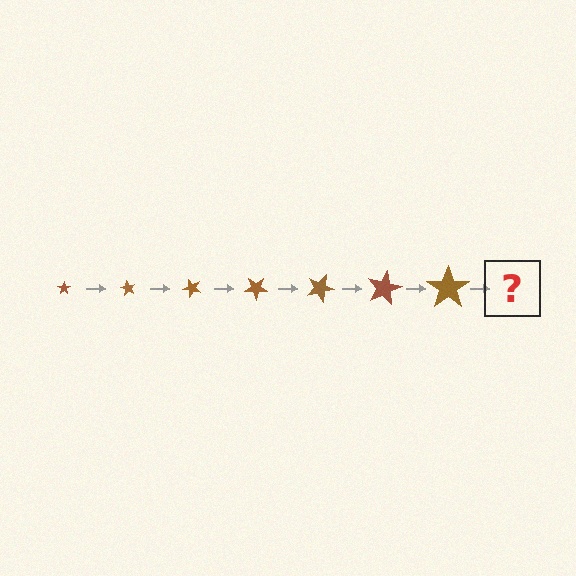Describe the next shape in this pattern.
It should be a star, larger than the previous one and rotated 420 degrees from the start.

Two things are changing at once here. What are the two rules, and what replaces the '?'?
The two rules are that the star grows larger each step and it rotates 60 degrees each step. The '?' should be a star, larger than the previous one and rotated 420 degrees from the start.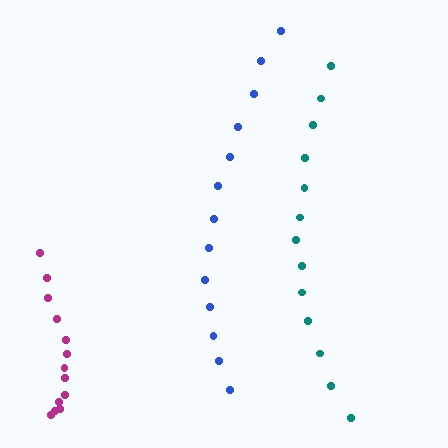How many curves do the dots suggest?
There are 3 distinct paths.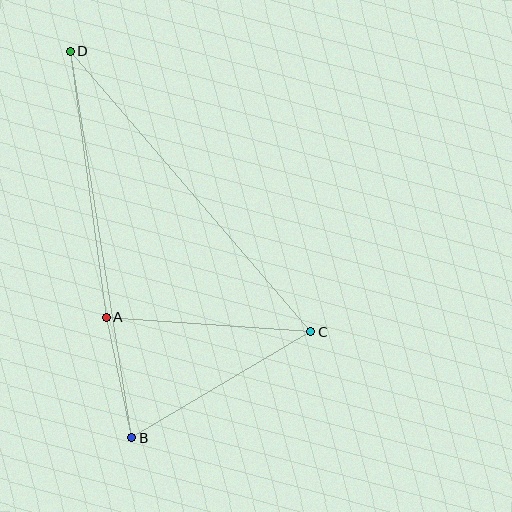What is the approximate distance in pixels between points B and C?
The distance between B and C is approximately 208 pixels.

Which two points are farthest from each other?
Points B and D are farthest from each other.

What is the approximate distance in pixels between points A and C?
The distance between A and C is approximately 205 pixels.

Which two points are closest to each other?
Points A and B are closest to each other.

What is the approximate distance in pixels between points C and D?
The distance between C and D is approximately 369 pixels.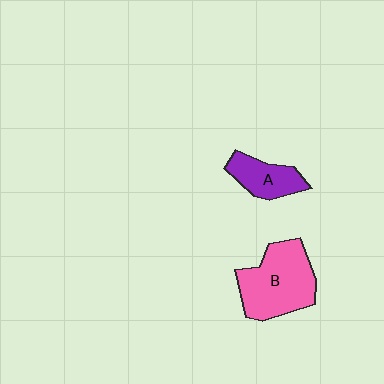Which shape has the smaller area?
Shape A (purple).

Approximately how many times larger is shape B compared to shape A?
Approximately 1.9 times.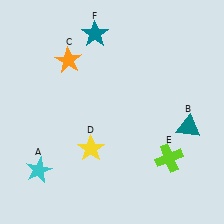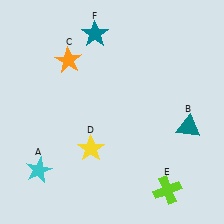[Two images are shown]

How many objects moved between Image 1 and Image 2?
1 object moved between the two images.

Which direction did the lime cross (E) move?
The lime cross (E) moved down.